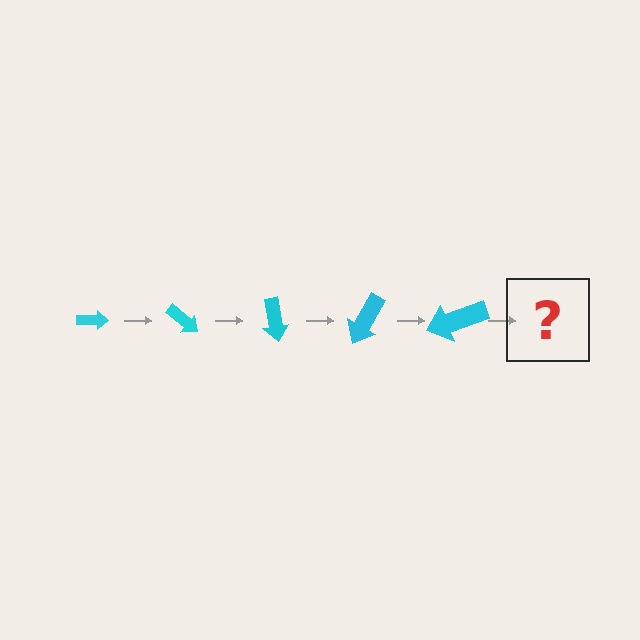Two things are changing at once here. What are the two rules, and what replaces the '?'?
The two rules are that the arrow grows larger each step and it rotates 40 degrees each step. The '?' should be an arrow, larger than the previous one and rotated 200 degrees from the start.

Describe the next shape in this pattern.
It should be an arrow, larger than the previous one and rotated 200 degrees from the start.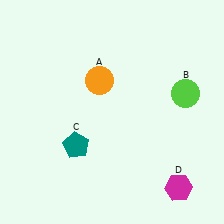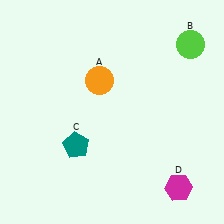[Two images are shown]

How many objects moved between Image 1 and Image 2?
1 object moved between the two images.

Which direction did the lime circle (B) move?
The lime circle (B) moved up.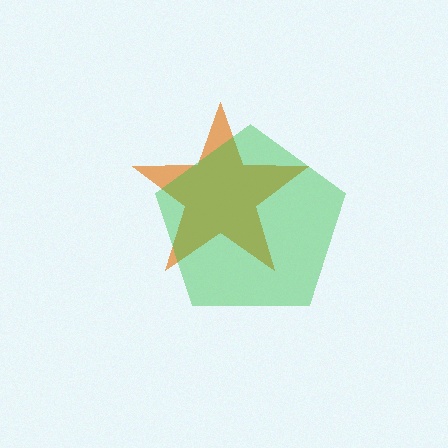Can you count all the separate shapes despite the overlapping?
Yes, there are 2 separate shapes.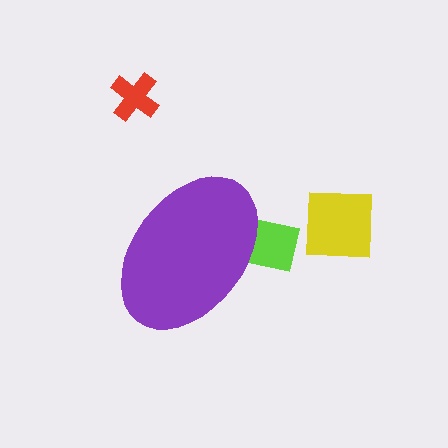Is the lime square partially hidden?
Yes, the lime square is partially hidden behind the purple ellipse.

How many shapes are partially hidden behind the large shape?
1 shape is partially hidden.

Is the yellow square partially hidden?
No, the yellow square is fully visible.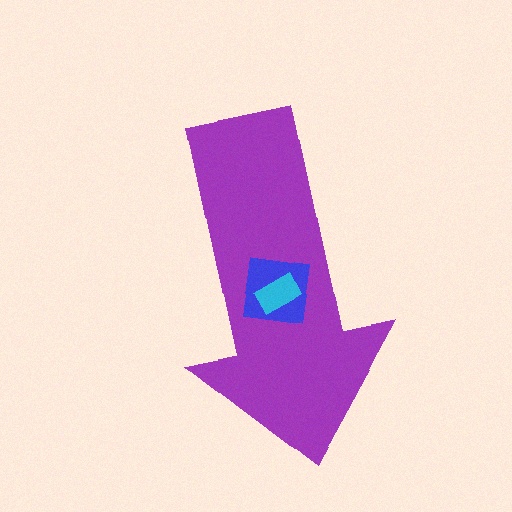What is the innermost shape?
The cyan rectangle.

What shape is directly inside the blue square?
The cyan rectangle.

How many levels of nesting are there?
3.